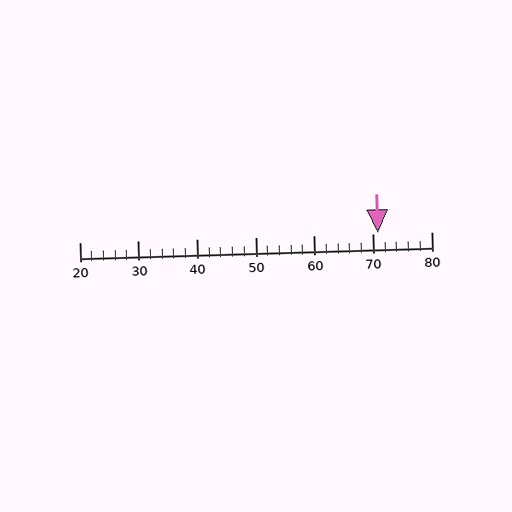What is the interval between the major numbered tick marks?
The major tick marks are spaced 10 units apart.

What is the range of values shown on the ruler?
The ruler shows values from 20 to 80.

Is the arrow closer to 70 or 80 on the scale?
The arrow is closer to 70.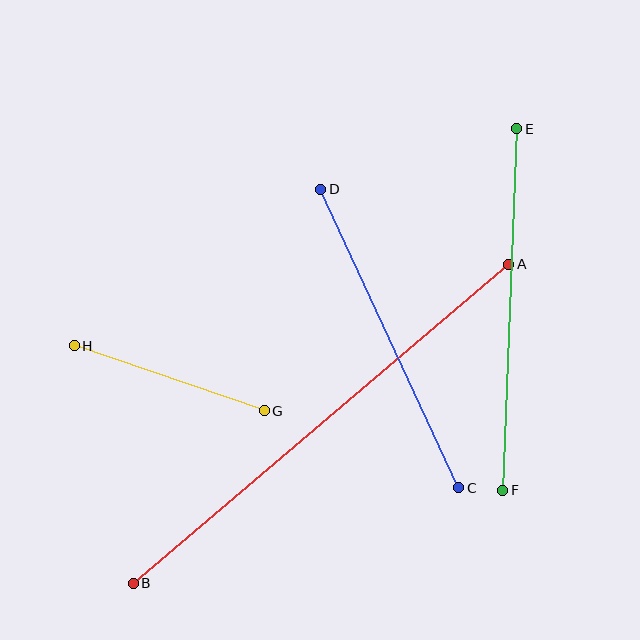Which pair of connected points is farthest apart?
Points A and B are farthest apart.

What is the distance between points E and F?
The distance is approximately 362 pixels.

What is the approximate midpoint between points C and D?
The midpoint is at approximately (390, 339) pixels.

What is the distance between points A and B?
The distance is approximately 493 pixels.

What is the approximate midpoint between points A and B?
The midpoint is at approximately (321, 424) pixels.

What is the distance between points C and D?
The distance is approximately 328 pixels.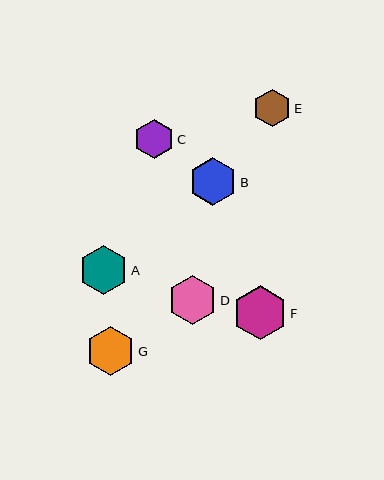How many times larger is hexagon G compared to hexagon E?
Hexagon G is approximately 1.3 times the size of hexagon E.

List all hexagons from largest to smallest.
From largest to smallest: F, A, G, D, B, C, E.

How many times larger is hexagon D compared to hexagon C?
Hexagon D is approximately 1.2 times the size of hexagon C.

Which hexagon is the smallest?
Hexagon E is the smallest with a size of approximately 37 pixels.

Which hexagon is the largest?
Hexagon F is the largest with a size of approximately 54 pixels.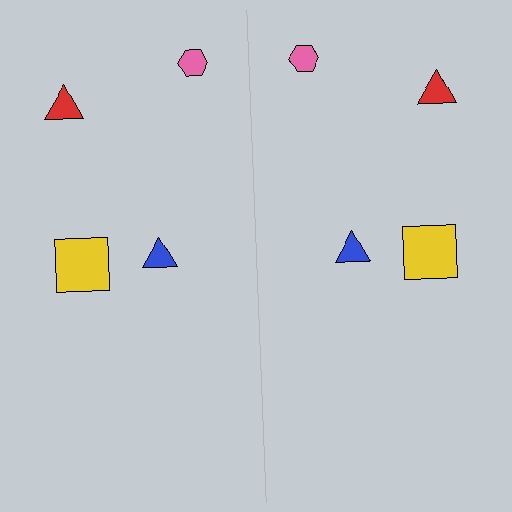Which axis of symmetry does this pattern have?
The pattern has a vertical axis of symmetry running through the center of the image.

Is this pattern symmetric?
Yes, this pattern has bilateral (reflection) symmetry.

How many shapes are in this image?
There are 8 shapes in this image.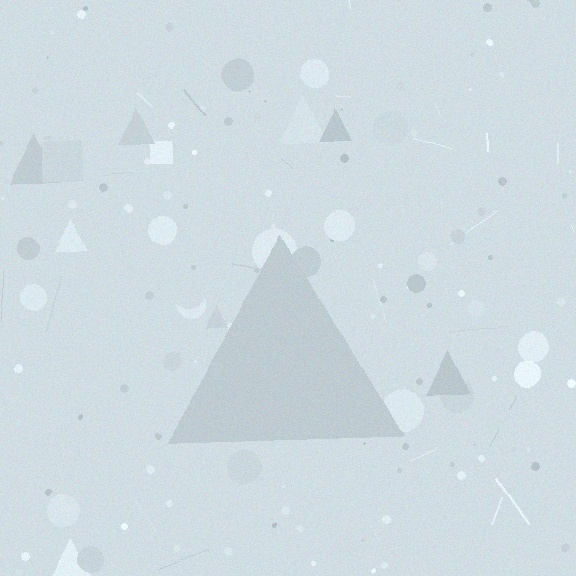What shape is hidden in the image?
A triangle is hidden in the image.